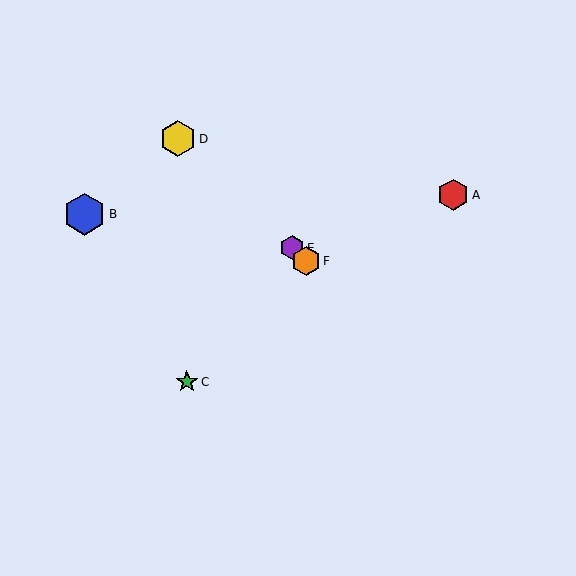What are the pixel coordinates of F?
Object F is at (306, 261).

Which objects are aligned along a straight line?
Objects D, E, F are aligned along a straight line.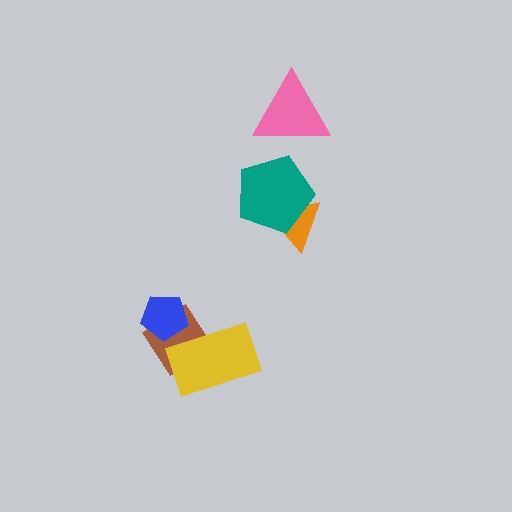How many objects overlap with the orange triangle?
1 object overlaps with the orange triangle.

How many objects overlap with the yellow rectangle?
1 object overlaps with the yellow rectangle.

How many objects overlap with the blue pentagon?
1 object overlaps with the blue pentagon.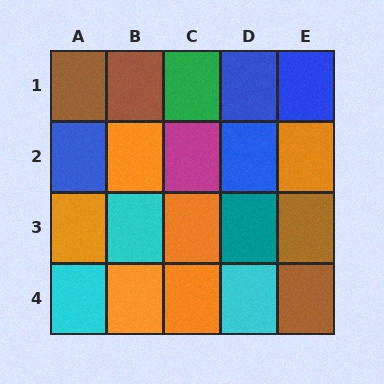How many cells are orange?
6 cells are orange.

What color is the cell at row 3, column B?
Cyan.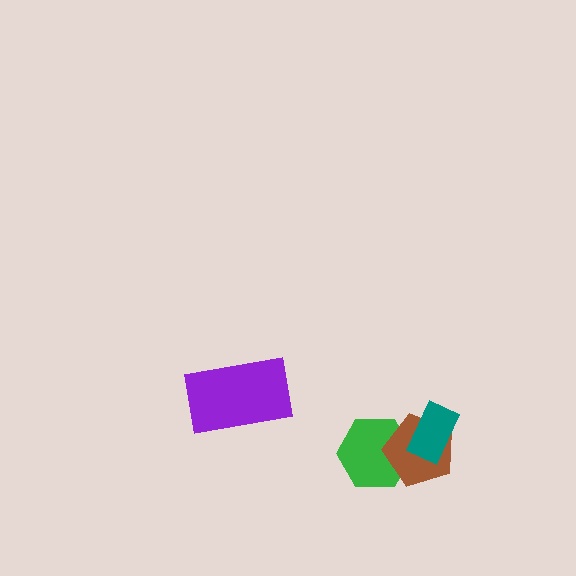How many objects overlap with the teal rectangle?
1 object overlaps with the teal rectangle.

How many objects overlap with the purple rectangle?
0 objects overlap with the purple rectangle.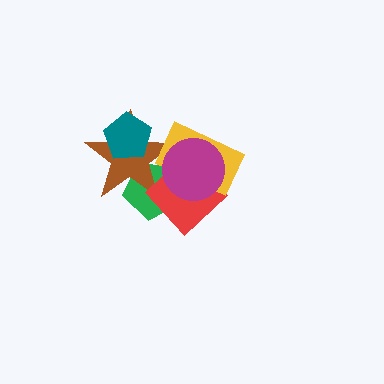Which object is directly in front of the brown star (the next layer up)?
The red diamond is directly in front of the brown star.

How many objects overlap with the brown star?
5 objects overlap with the brown star.